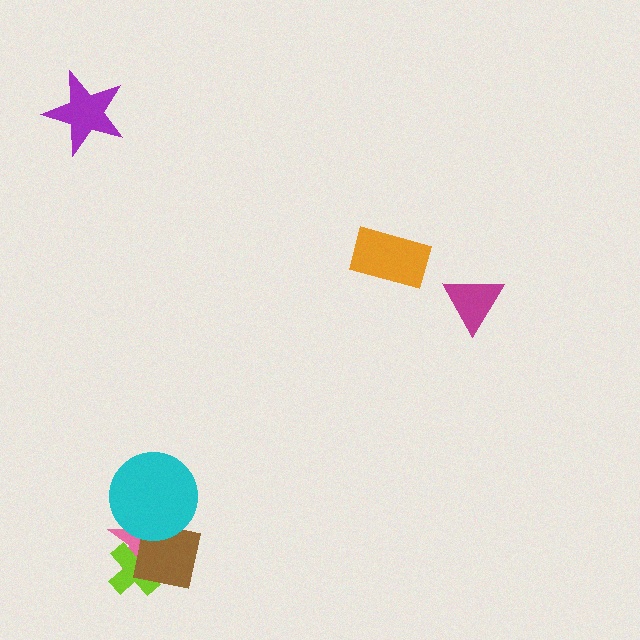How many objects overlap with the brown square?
3 objects overlap with the brown square.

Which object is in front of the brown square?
The cyan circle is in front of the brown square.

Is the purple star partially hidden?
No, no other shape covers it.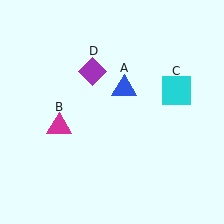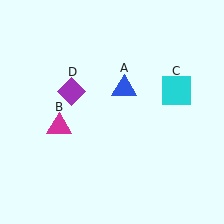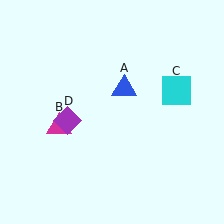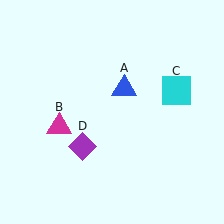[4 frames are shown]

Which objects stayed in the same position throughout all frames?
Blue triangle (object A) and magenta triangle (object B) and cyan square (object C) remained stationary.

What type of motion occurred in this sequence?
The purple diamond (object D) rotated counterclockwise around the center of the scene.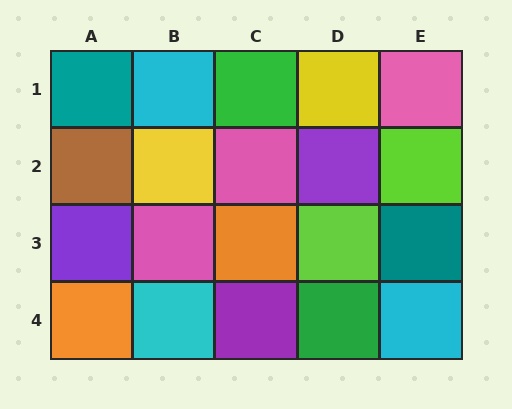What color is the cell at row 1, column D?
Yellow.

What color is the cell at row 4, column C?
Purple.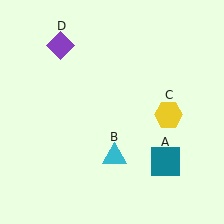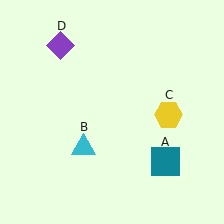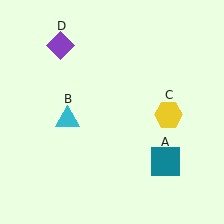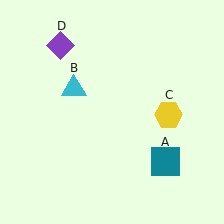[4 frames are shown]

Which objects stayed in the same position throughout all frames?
Teal square (object A) and yellow hexagon (object C) and purple diamond (object D) remained stationary.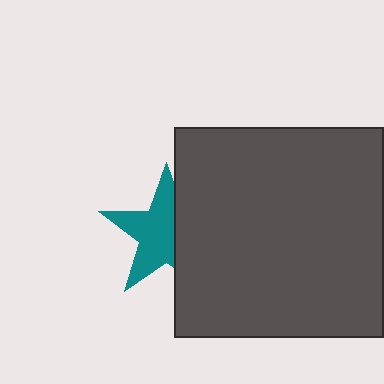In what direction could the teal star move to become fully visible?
The teal star could move left. That would shift it out from behind the dark gray square entirely.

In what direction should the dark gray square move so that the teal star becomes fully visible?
The dark gray square should move right. That is the shortest direction to clear the overlap and leave the teal star fully visible.